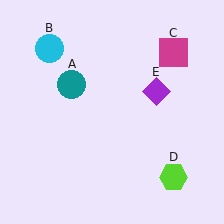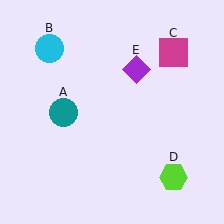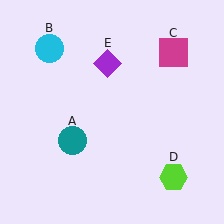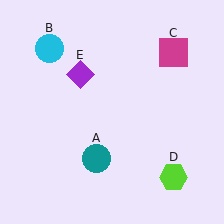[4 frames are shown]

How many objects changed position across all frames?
2 objects changed position: teal circle (object A), purple diamond (object E).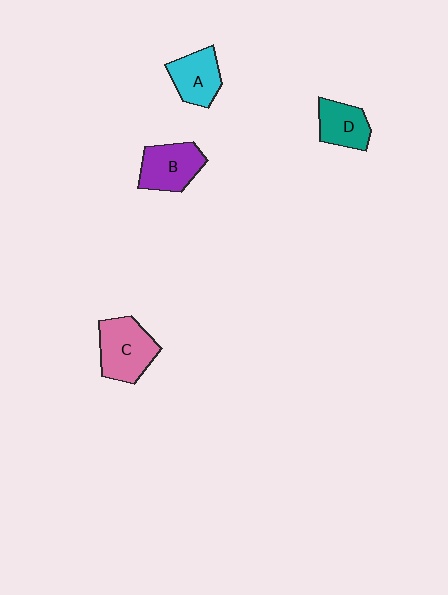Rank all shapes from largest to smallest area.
From largest to smallest: C (pink), B (purple), A (cyan), D (teal).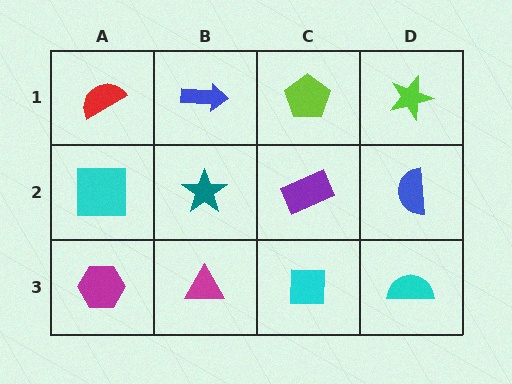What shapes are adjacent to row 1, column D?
A blue semicircle (row 2, column D), a lime pentagon (row 1, column C).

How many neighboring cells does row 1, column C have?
3.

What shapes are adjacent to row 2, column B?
A blue arrow (row 1, column B), a magenta triangle (row 3, column B), a cyan square (row 2, column A), a purple rectangle (row 2, column C).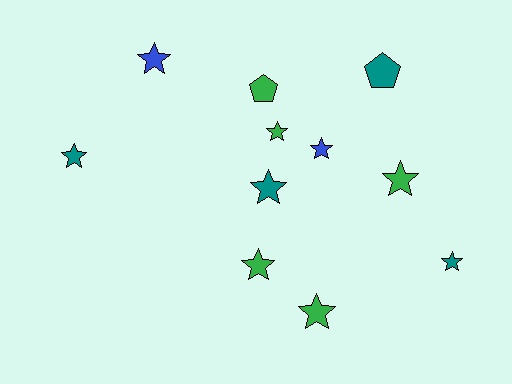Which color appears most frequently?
Green, with 5 objects.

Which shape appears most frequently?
Star, with 9 objects.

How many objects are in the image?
There are 11 objects.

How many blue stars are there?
There are 2 blue stars.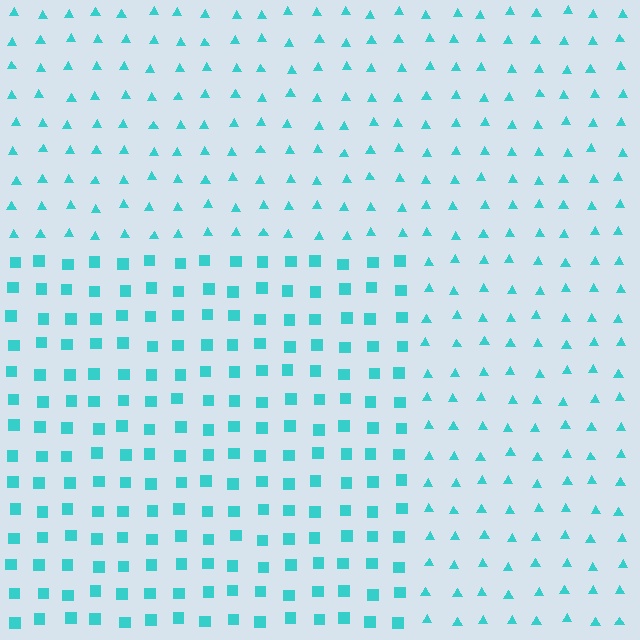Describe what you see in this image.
The image is filled with small cyan elements arranged in a uniform grid. A rectangle-shaped region contains squares, while the surrounding area contains triangles. The boundary is defined purely by the change in element shape.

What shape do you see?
I see a rectangle.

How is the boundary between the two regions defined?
The boundary is defined by a change in element shape: squares inside vs. triangles outside. All elements share the same color and spacing.